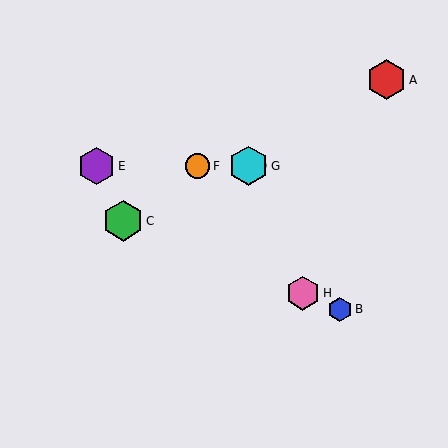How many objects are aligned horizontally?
4 objects (D, E, F, G) are aligned horizontally.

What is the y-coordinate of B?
Object B is at y≈309.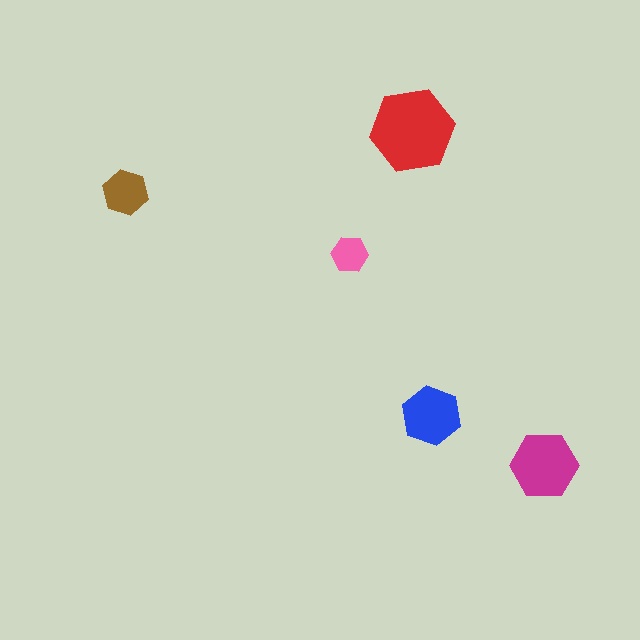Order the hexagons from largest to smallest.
the red one, the magenta one, the blue one, the brown one, the pink one.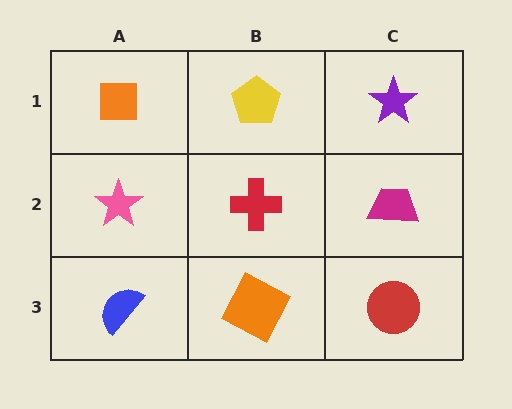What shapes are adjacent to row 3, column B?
A red cross (row 2, column B), a blue semicircle (row 3, column A), a red circle (row 3, column C).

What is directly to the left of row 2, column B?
A pink star.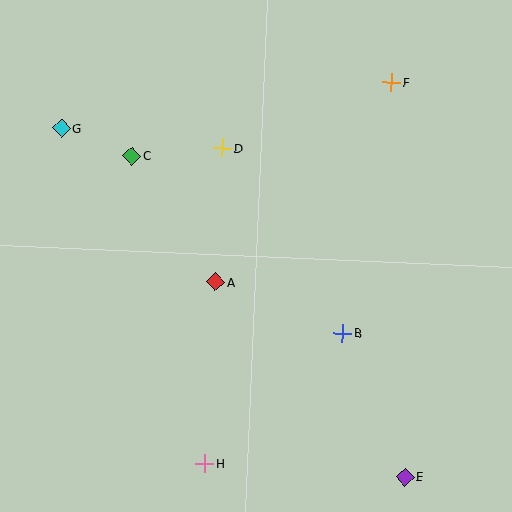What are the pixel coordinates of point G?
Point G is at (61, 128).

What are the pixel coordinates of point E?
Point E is at (405, 477).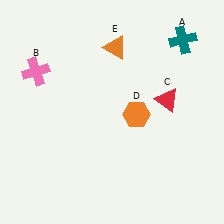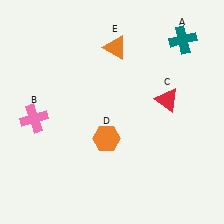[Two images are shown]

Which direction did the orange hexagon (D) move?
The orange hexagon (D) moved left.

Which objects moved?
The objects that moved are: the pink cross (B), the orange hexagon (D).